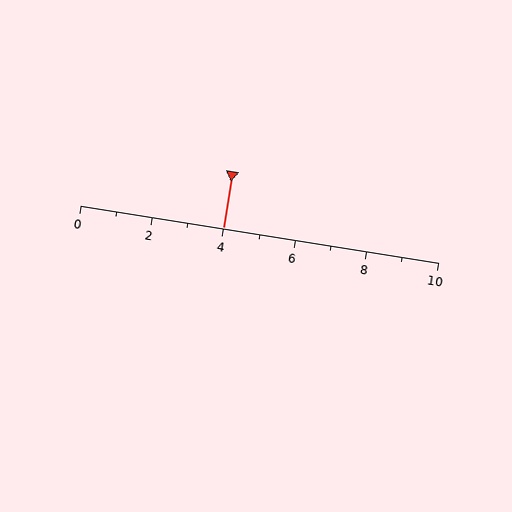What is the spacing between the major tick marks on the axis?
The major ticks are spaced 2 apart.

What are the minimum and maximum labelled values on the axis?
The axis runs from 0 to 10.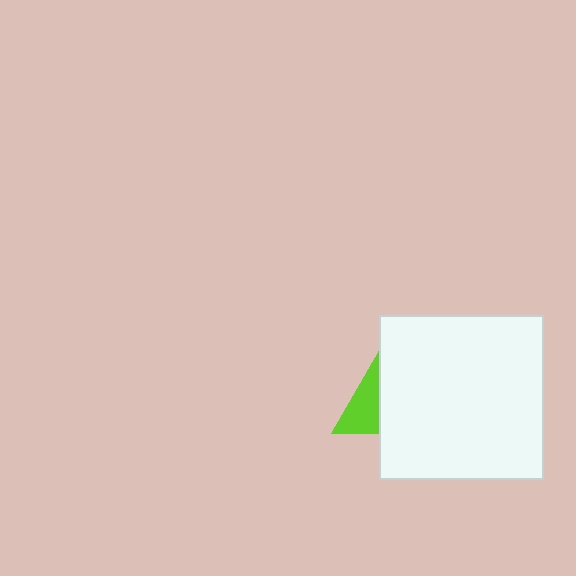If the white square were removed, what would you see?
You would see the complete lime triangle.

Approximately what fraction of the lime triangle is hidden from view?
Roughly 67% of the lime triangle is hidden behind the white square.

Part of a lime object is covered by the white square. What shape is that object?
It is a triangle.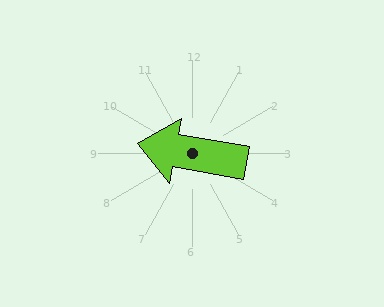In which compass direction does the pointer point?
West.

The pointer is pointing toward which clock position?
Roughly 9 o'clock.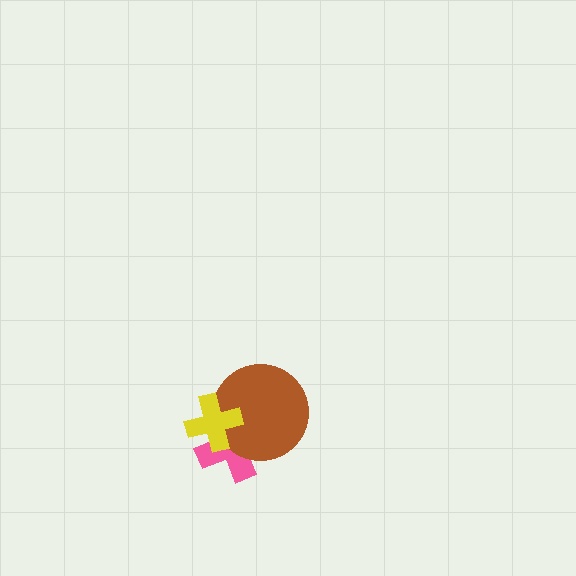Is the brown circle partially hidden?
Yes, it is partially covered by another shape.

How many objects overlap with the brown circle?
2 objects overlap with the brown circle.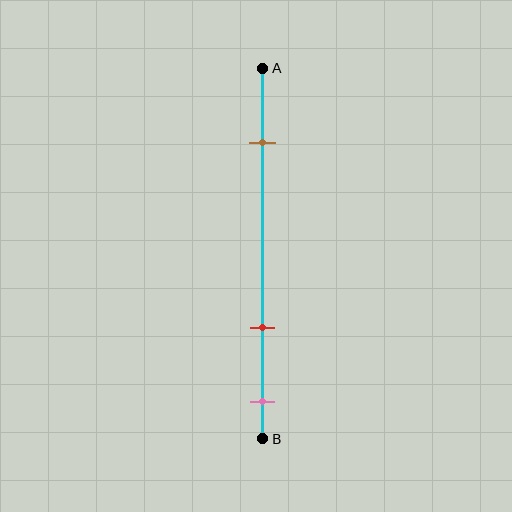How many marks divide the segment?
There are 3 marks dividing the segment.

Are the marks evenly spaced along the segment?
No, the marks are not evenly spaced.